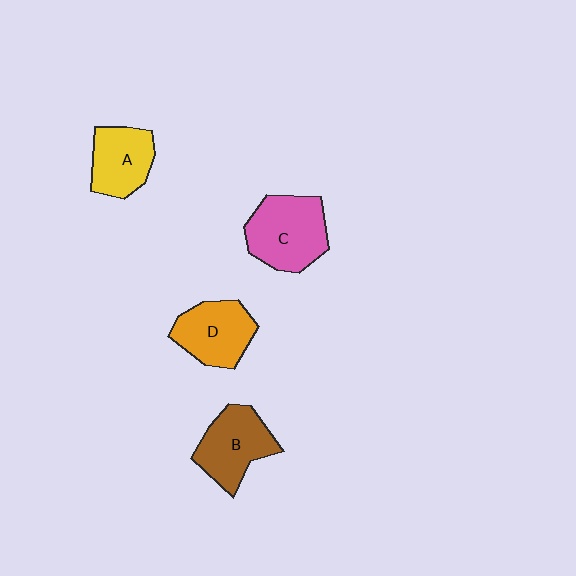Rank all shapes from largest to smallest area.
From largest to smallest: C (pink), B (brown), D (orange), A (yellow).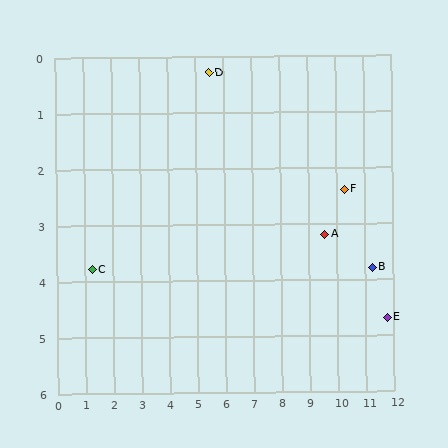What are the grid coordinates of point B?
Point B is at approximately (11.3, 3.8).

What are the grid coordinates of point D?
Point D is at approximately (5.5, 0.3).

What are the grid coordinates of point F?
Point F is at approximately (10.3, 2.4).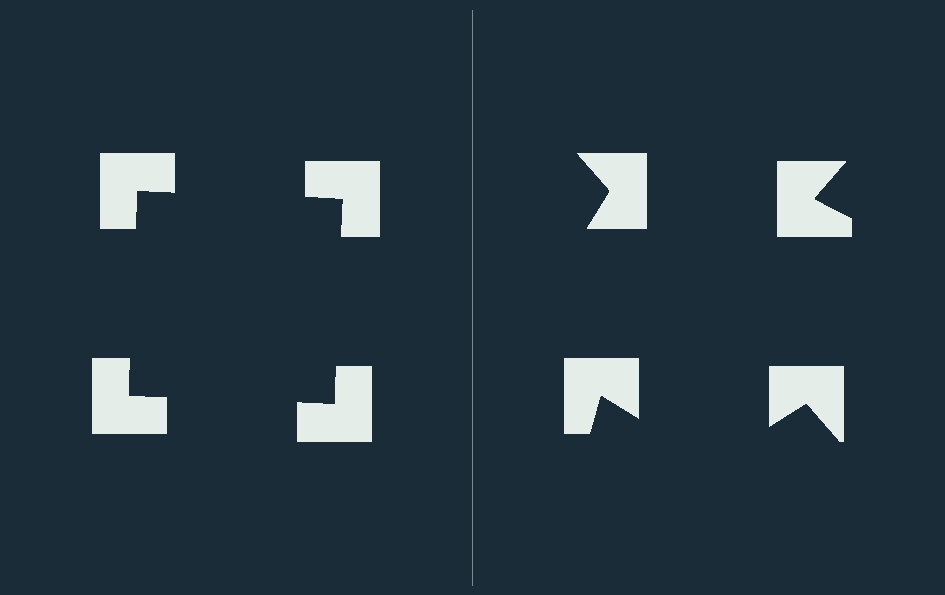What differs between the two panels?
The notched squares are positioned identically on both sides; only the wedge orientations differ. On the left they align to a square; on the right they are misaligned.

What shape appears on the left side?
An illusory square.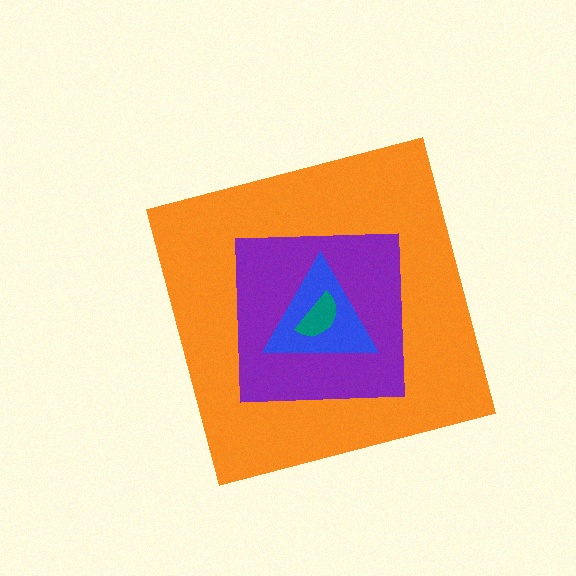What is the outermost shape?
The orange square.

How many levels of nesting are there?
4.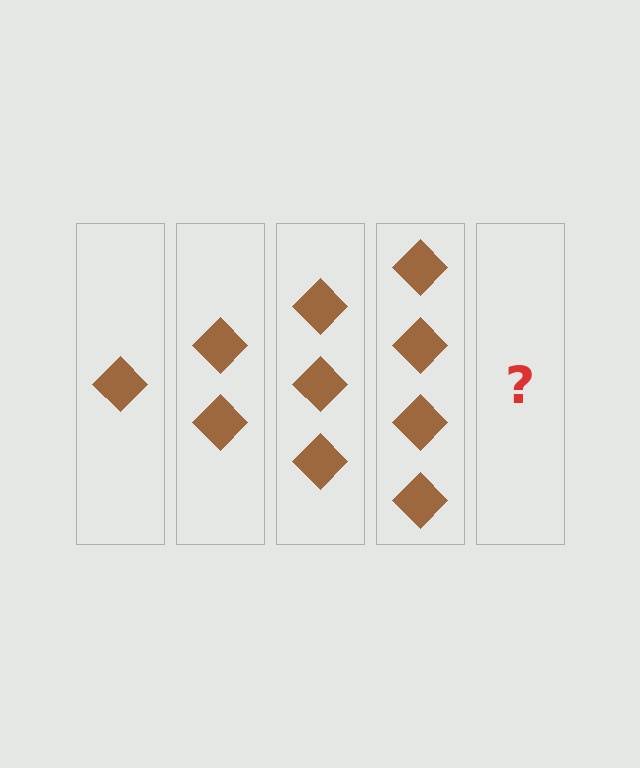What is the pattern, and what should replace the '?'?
The pattern is that each step adds one more diamond. The '?' should be 5 diamonds.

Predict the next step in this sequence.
The next step is 5 diamonds.